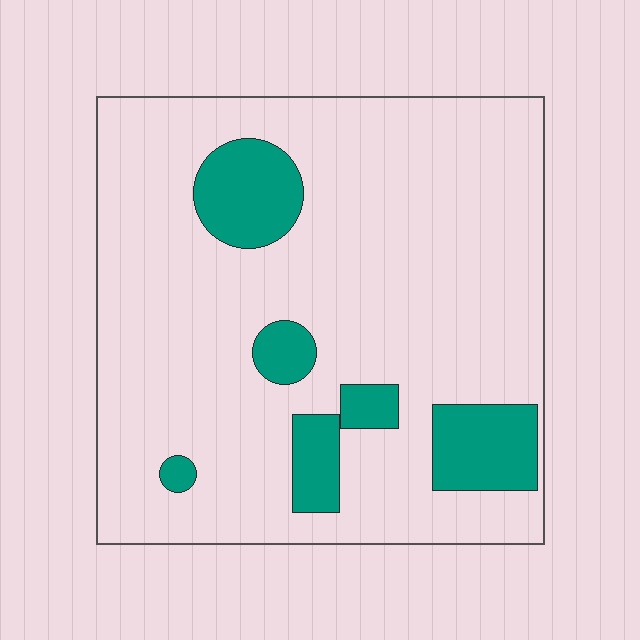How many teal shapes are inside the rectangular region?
6.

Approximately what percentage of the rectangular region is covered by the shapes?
Approximately 15%.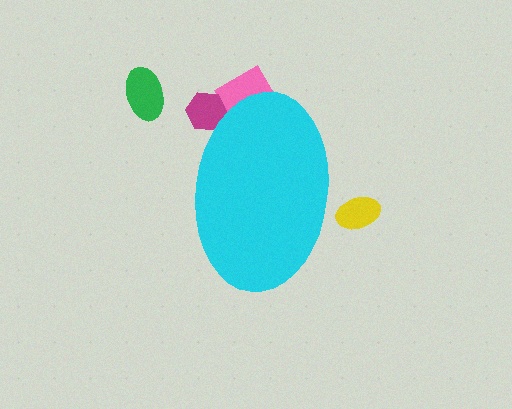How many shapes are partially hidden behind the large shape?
3 shapes are partially hidden.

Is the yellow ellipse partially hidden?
Yes, the yellow ellipse is partially hidden behind the cyan ellipse.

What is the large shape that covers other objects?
A cyan ellipse.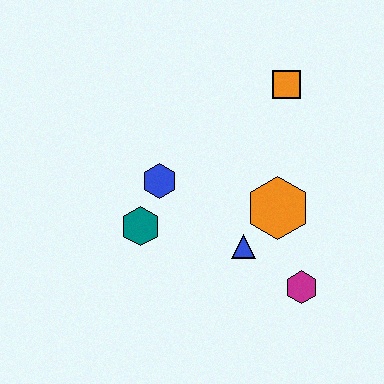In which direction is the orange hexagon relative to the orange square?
The orange hexagon is below the orange square.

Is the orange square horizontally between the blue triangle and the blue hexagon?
No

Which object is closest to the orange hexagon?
The blue triangle is closest to the orange hexagon.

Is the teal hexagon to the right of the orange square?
No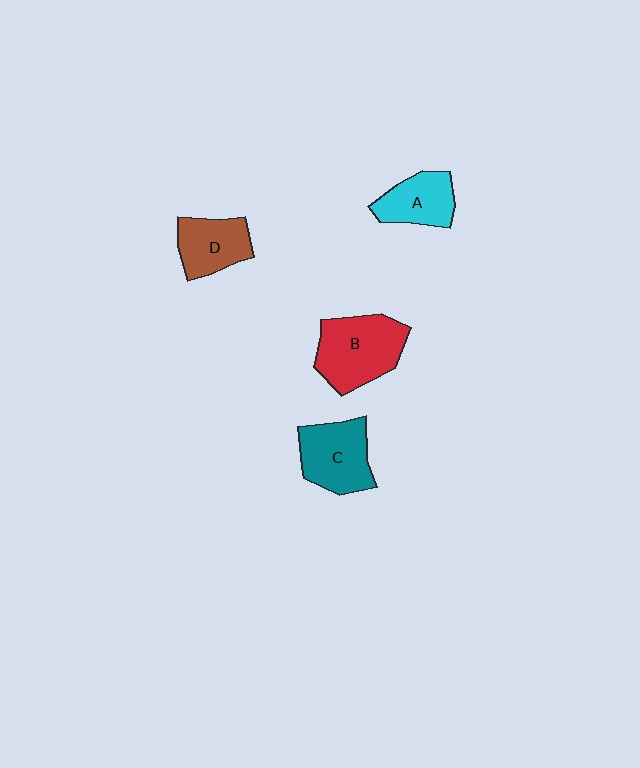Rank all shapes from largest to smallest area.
From largest to smallest: B (red), C (teal), D (brown), A (cyan).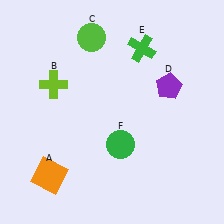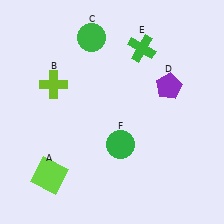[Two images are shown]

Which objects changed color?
A changed from orange to lime. C changed from lime to green.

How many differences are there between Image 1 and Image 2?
There are 2 differences between the two images.